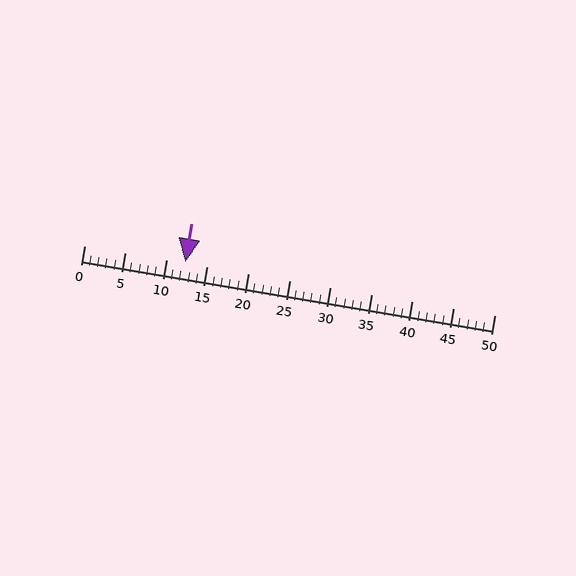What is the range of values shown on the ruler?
The ruler shows values from 0 to 50.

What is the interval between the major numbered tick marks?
The major tick marks are spaced 5 units apart.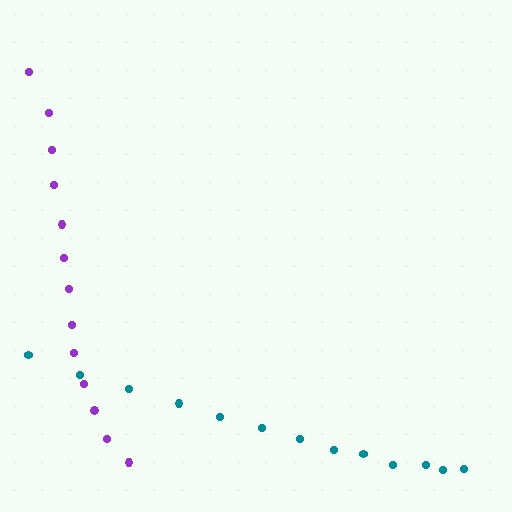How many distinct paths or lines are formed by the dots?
There are 2 distinct paths.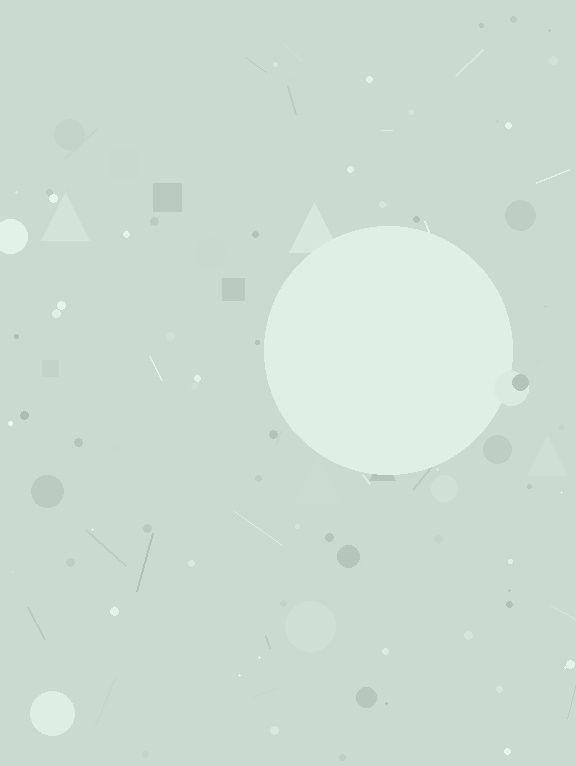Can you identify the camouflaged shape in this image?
The camouflaged shape is a circle.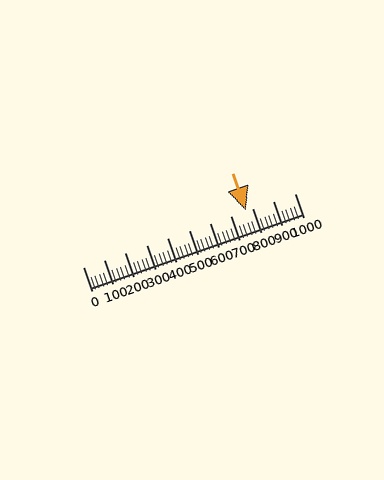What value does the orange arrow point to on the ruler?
The orange arrow points to approximately 772.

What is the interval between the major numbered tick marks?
The major tick marks are spaced 100 units apart.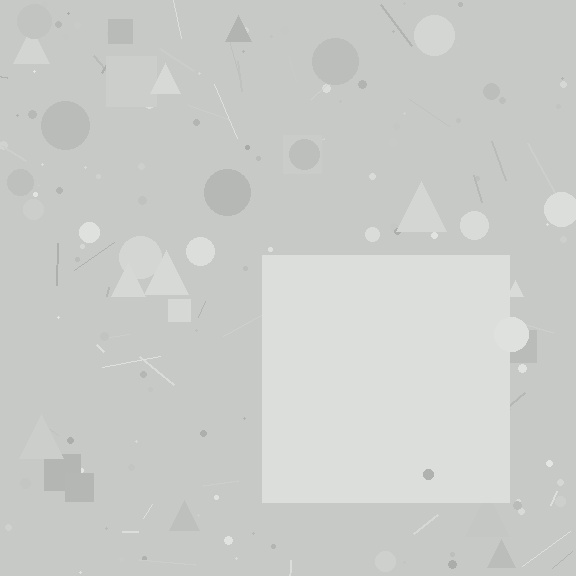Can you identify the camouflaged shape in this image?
The camouflaged shape is a square.